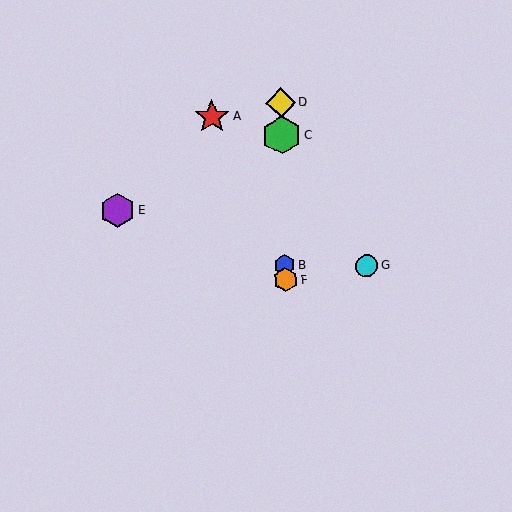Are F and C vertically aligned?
Yes, both are at x≈285.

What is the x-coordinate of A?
Object A is at x≈212.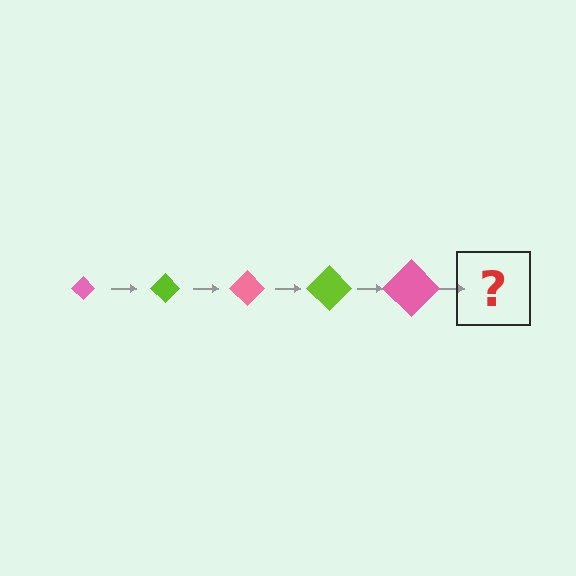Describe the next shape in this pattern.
It should be a lime diamond, larger than the previous one.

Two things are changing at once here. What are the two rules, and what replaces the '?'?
The two rules are that the diamond grows larger each step and the color cycles through pink and lime. The '?' should be a lime diamond, larger than the previous one.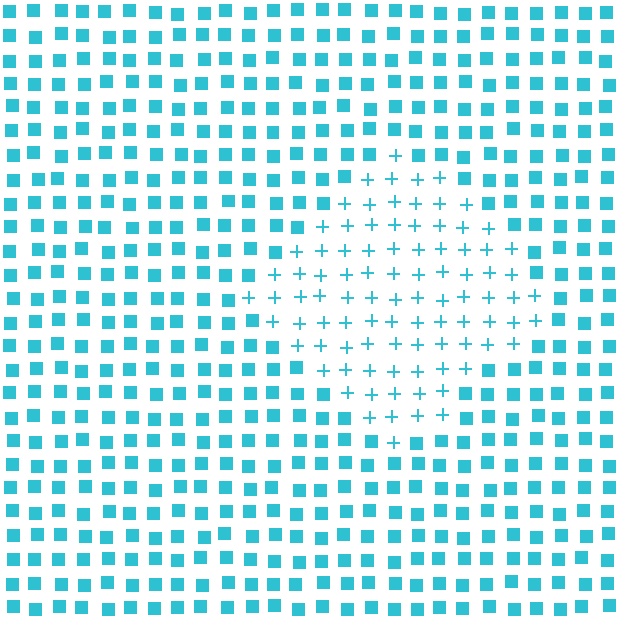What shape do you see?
I see a diamond.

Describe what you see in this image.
The image is filled with small cyan elements arranged in a uniform grid. A diamond-shaped region contains plus signs, while the surrounding area contains squares. The boundary is defined purely by the change in element shape.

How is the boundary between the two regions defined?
The boundary is defined by a change in element shape: plus signs inside vs. squares outside. All elements share the same color and spacing.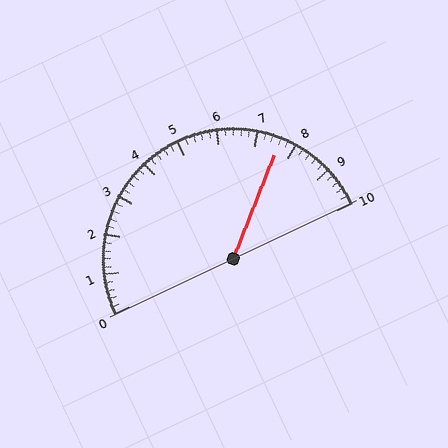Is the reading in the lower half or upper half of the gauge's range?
The reading is in the upper half of the range (0 to 10).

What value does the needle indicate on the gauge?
The needle indicates approximately 7.6.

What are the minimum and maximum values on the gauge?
The gauge ranges from 0 to 10.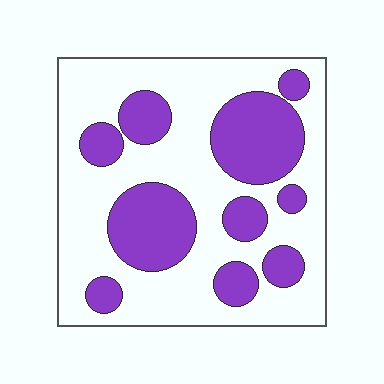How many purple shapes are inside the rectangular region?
10.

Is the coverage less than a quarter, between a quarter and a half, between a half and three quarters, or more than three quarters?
Between a quarter and a half.